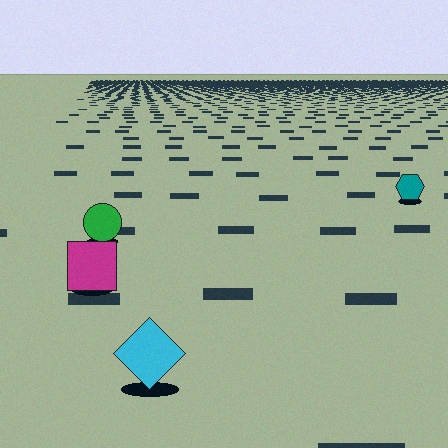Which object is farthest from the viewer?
The teal hexagon is farthest from the viewer. It appears smaller and the ground texture around it is denser.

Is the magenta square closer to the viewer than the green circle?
Yes. The magenta square is closer — you can tell from the texture gradient: the ground texture is coarser near it.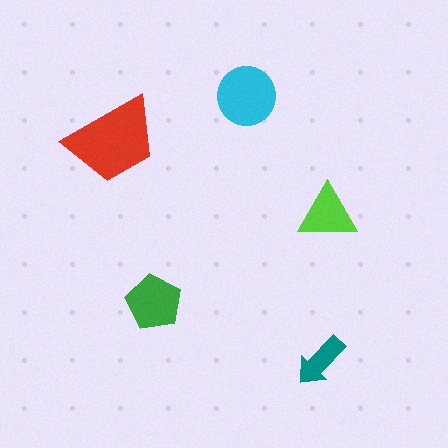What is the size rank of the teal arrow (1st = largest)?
5th.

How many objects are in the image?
There are 5 objects in the image.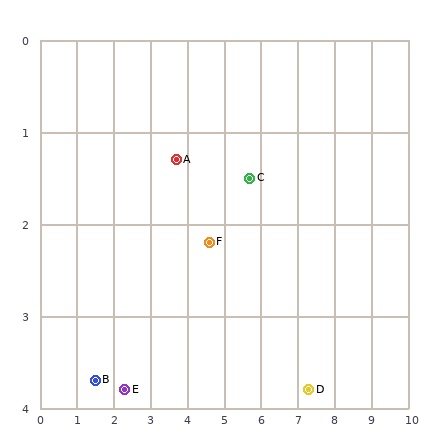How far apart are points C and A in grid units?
Points C and A are about 2.0 grid units apart.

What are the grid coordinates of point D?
Point D is at approximately (7.3, 3.8).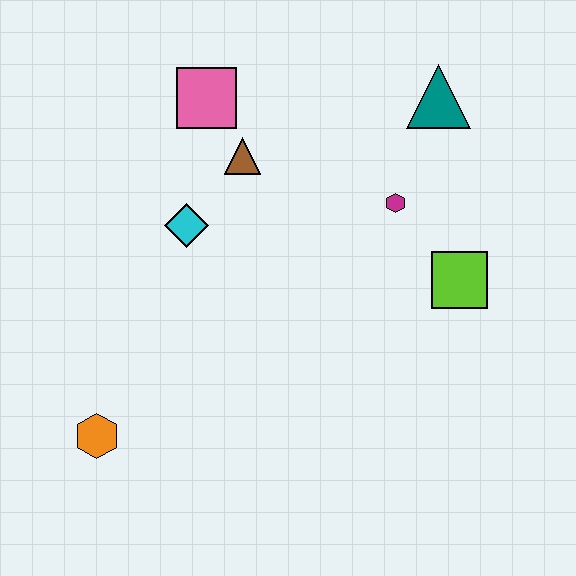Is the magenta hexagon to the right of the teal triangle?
No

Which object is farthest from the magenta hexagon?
The orange hexagon is farthest from the magenta hexagon.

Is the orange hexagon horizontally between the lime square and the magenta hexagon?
No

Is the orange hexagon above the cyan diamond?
No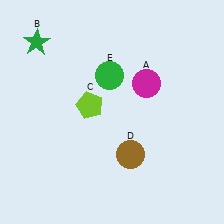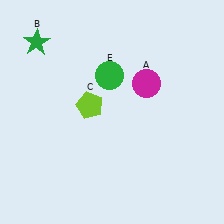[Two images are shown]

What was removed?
The brown circle (D) was removed in Image 2.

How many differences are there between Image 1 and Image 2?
There is 1 difference between the two images.